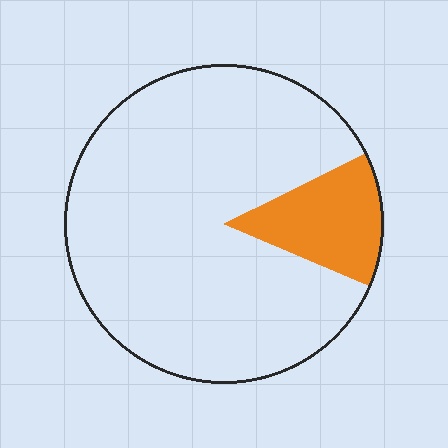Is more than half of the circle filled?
No.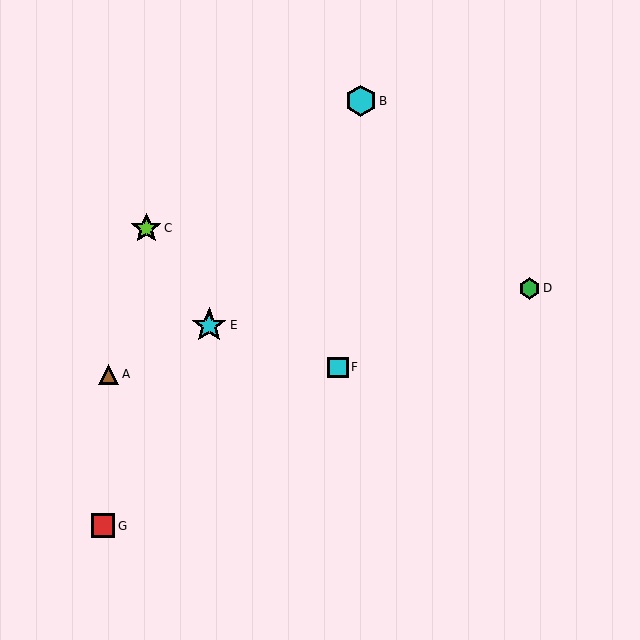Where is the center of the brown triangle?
The center of the brown triangle is at (109, 374).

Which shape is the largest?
The cyan star (labeled E) is the largest.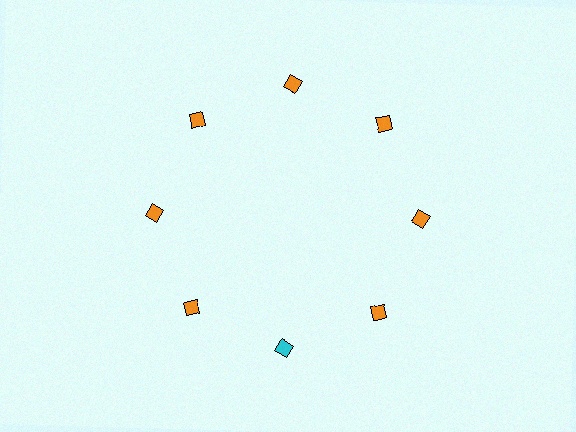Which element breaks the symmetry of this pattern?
The cyan diamond at roughly the 6 o'clock position breaks the symmetry. All other shapes are orange diamonds.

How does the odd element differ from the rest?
It has a different color: cyan instead of orange.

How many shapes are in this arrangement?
There are 8 shapes arranged in a ring pattern.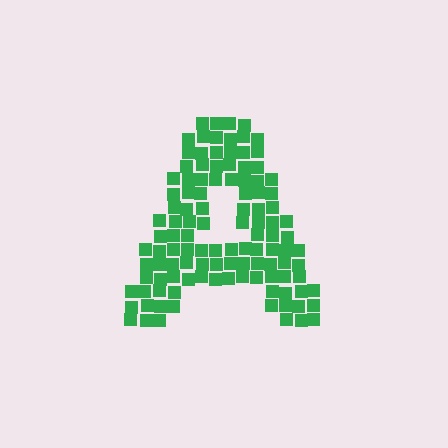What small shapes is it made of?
It is made of small squares.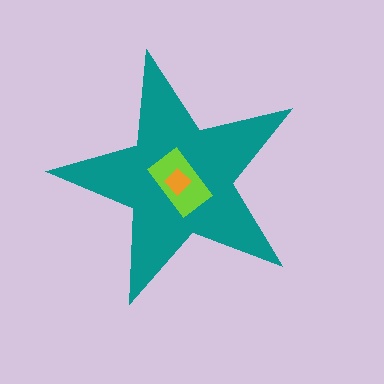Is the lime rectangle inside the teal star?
Yes.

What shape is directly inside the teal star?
The lime rectangle.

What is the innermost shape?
The orange diamond.